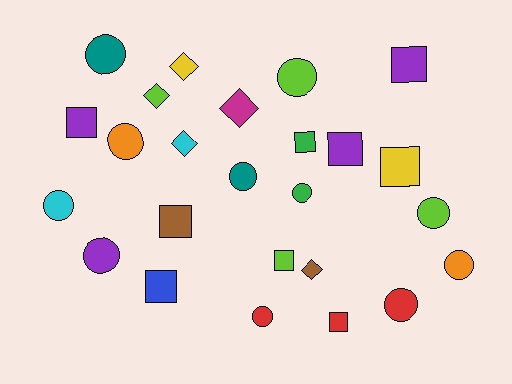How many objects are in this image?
There are 25 objects.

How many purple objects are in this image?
There are 4 purple objects.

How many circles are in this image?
There are 11 circles.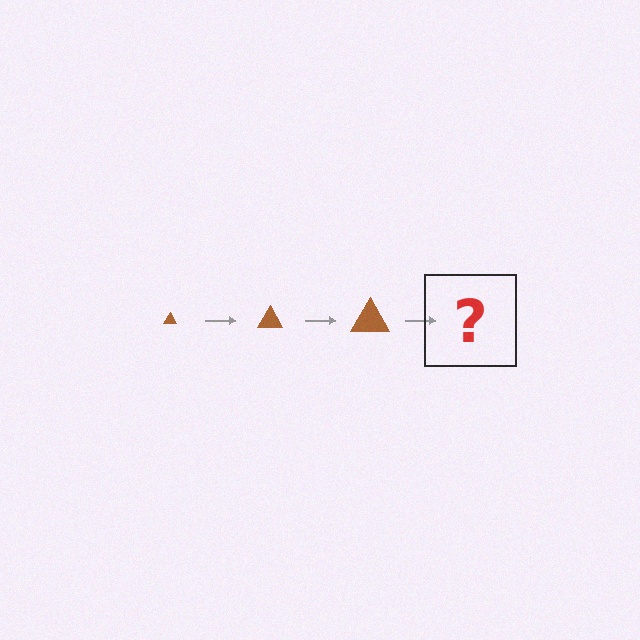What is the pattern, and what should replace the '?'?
The pattern is that the triangle gets progressively larger each step. The '?' should be a brown triangle, larger than the previous one.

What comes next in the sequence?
The next element should be a brown triangle, larger than the previous one.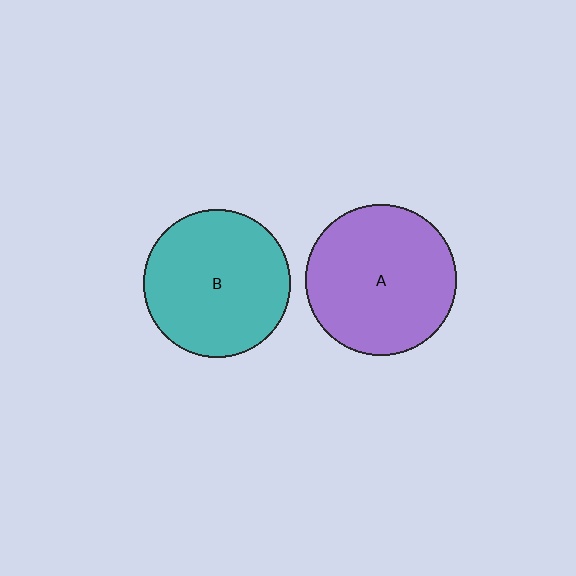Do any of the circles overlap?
No, none of the circles overlap.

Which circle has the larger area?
Circle A (purple).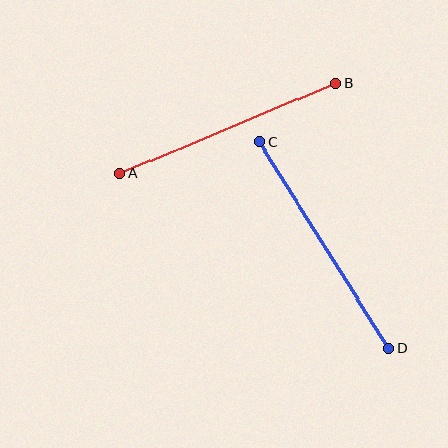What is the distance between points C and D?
The distance is approximately 244 pixels.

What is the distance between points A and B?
The distance is approximately 234 pixels.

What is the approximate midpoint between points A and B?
The midpoint is at approximately (228, 128) pixels.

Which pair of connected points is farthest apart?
Points C and D are farthest apart.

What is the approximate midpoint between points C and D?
The midpoint is at approximately (324, 245) pixels.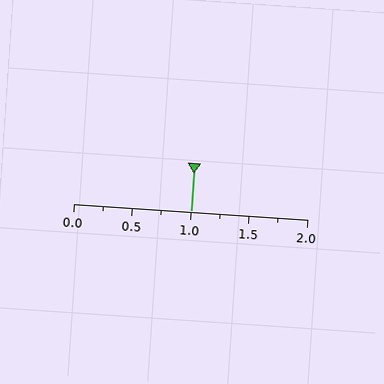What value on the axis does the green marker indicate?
The marker indicates approximately 1.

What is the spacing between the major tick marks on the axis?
The major ticks are spaced 0.5 apart.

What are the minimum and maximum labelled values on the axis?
The axis runs from 0.0 to 2.0.